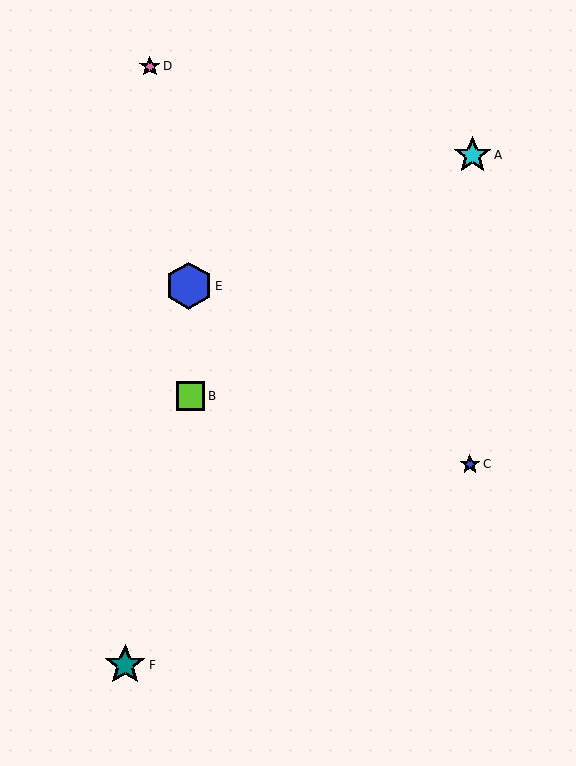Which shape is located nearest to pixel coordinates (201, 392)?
The lime square (labeled B) at (190, 396) is nearest to that location.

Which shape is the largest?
The blue hexagon (labeled E) is the largest.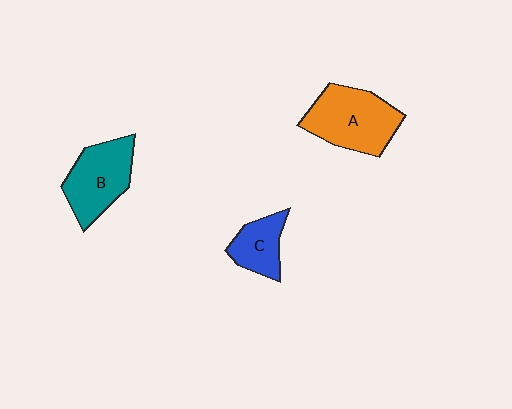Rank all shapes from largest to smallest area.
From largest to smallest: A (orange), B (teal), C (blue).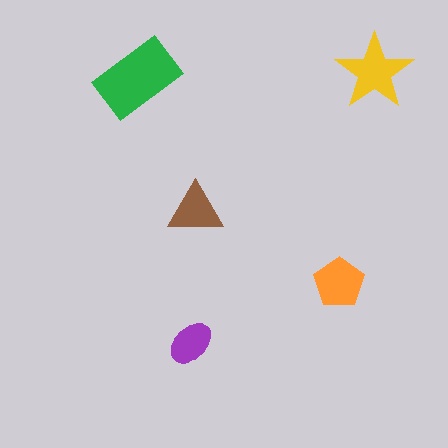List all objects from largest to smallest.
The green rectangle, the yellow star, the orange pentagon, the brown triangle, the purple ellipse.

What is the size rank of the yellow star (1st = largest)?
2nd.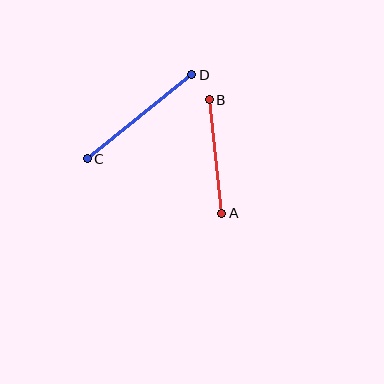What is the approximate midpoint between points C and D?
The midpoint is at approximately (139, 117) pixels.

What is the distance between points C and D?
The distance is approximately 134 pixels.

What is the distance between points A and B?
The distance is approximately 114 pixels.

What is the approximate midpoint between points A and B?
The midpoint is at approximately (216, 156) pixels.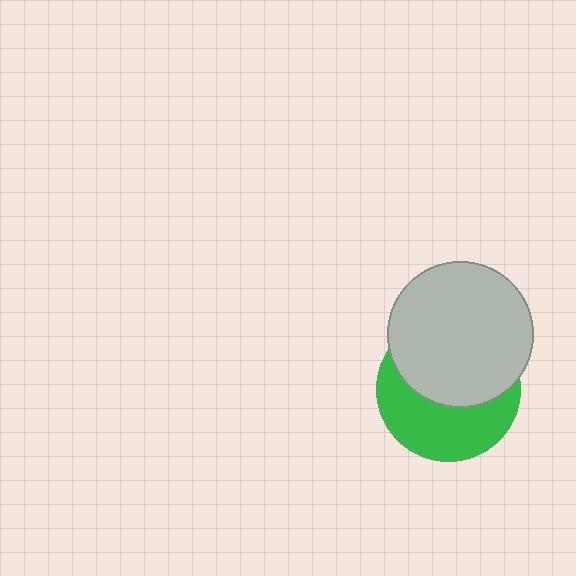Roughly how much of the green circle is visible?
About half of it is visible (roughly 47%).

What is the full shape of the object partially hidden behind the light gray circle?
The partially hidden object is a green circle.